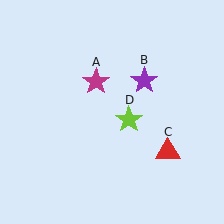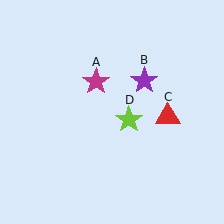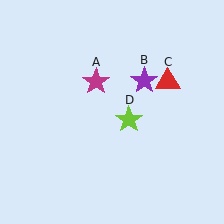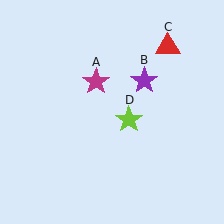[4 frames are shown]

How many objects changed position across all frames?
1 object changed position: red triangle (object C).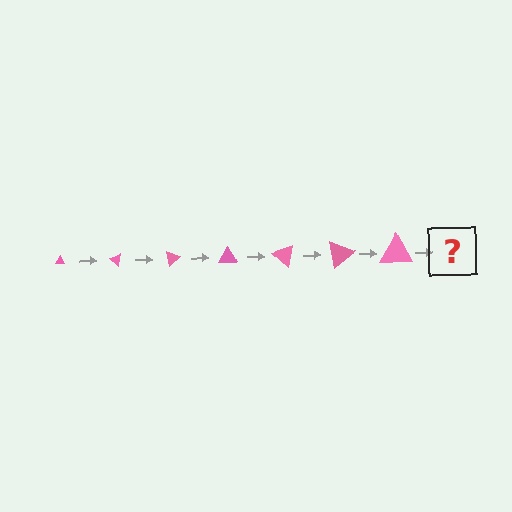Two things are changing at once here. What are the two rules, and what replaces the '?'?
The two rules are that the triangle grows larger each step and it rotates 40 degrees each step. The '?' should be a triangle, larger than the previous one and rotated 280 degrees from the start.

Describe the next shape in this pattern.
It should be a triangle, larger than the previous one and rotated 280 degrees from the start.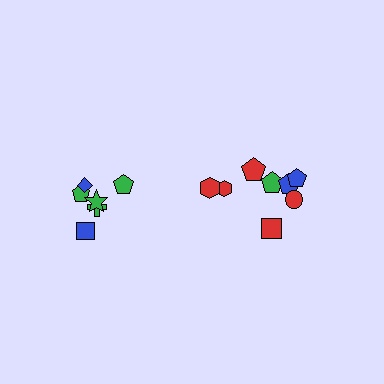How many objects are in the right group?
There are 8 objects.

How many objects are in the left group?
There are 6 objects.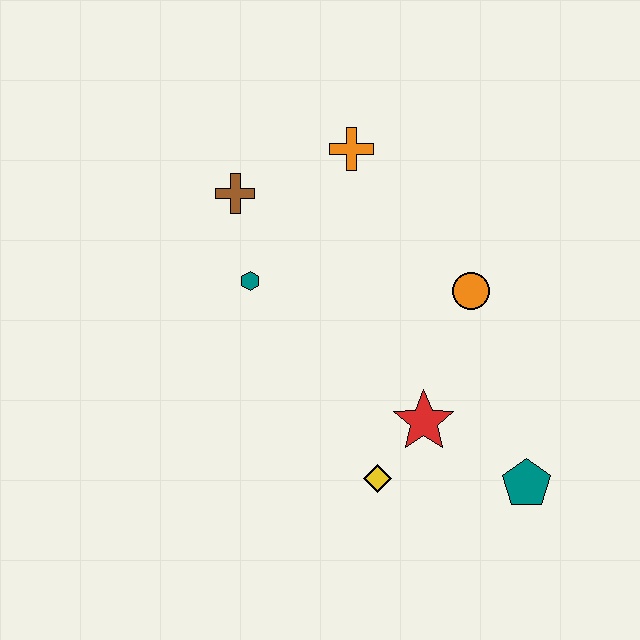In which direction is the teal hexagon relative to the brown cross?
The teal hexagon is below the brown cross.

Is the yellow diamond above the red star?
No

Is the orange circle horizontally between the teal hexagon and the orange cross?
No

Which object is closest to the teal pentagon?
The red star is closest to the teal pentagon.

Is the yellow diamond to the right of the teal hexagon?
Yes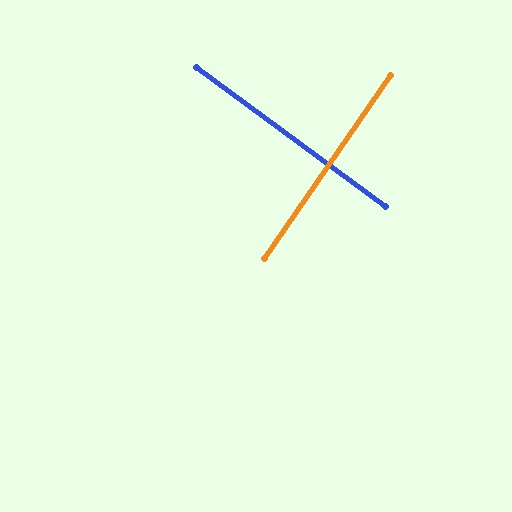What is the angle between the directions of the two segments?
Approximately 88 degrees.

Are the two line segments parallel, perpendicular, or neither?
Perpendicular — they meet at approximately 88°.